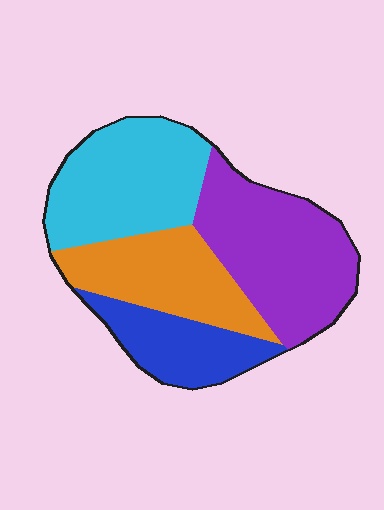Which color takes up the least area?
Blue, at roughly 15%.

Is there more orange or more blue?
Orange.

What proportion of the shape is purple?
Purple covers 32% of the shape.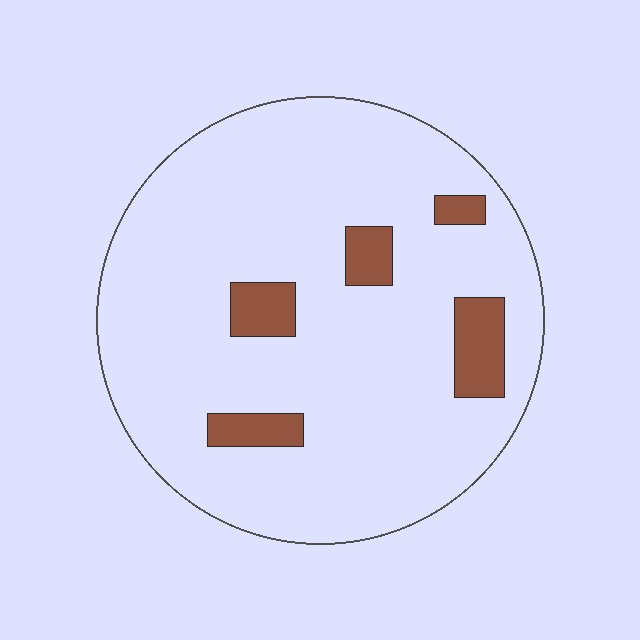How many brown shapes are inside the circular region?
5.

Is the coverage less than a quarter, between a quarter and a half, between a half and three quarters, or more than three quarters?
Less than a quarter.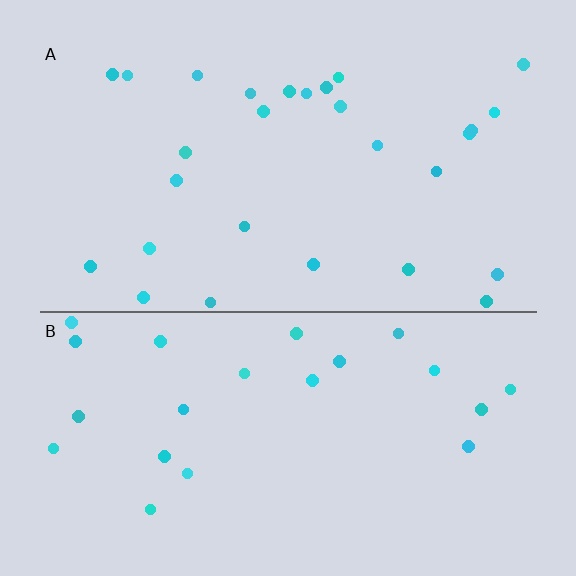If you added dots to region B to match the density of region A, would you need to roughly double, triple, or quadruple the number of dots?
Approximately double.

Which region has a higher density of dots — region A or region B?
A (the top).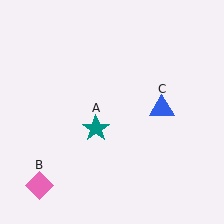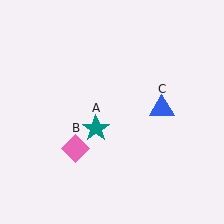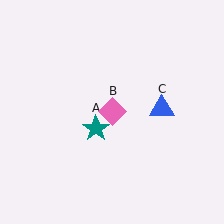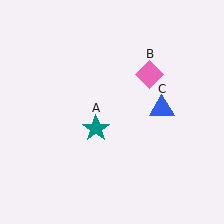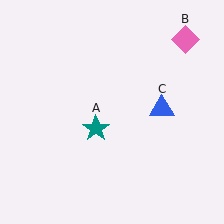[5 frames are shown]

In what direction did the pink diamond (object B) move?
The pink diamond (object B) moved up and to the right.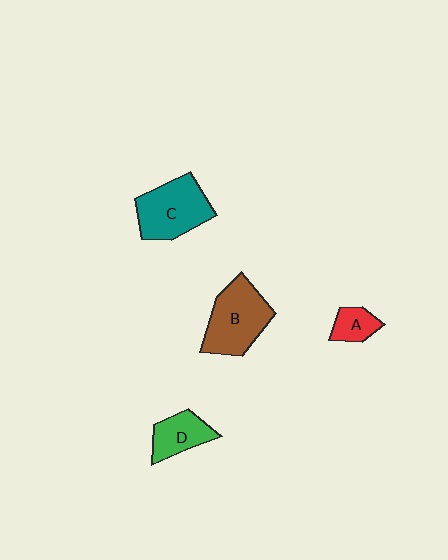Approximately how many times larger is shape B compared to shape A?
Approximately 2.7 times.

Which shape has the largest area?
Shape B (brown).